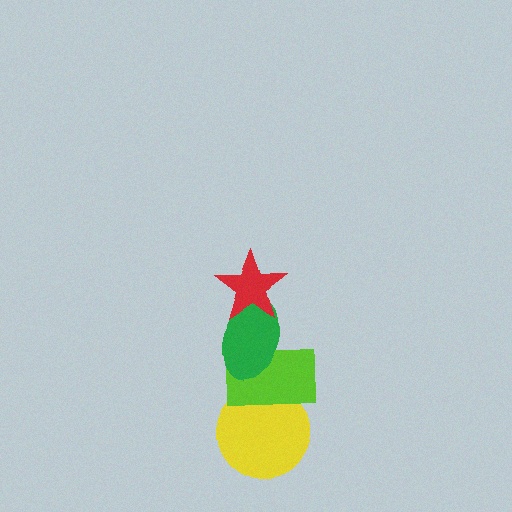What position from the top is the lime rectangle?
The lime rectangle is 3rd from the top.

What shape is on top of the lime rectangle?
The green ellipse is on top of the lime rectangle.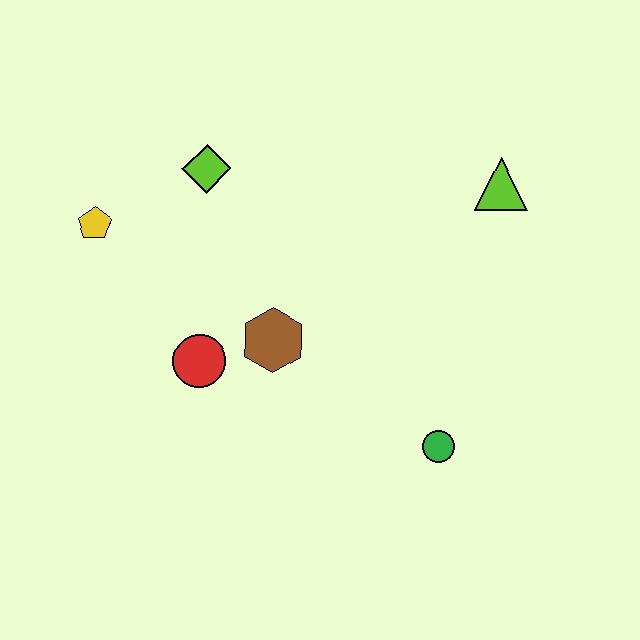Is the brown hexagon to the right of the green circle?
No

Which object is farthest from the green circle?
The yellow pentagon is farthest from the green circle.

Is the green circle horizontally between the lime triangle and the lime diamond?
Yes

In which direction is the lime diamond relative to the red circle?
The lime diamond is above the red circle.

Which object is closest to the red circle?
The brown hexagon is closest to the red circle.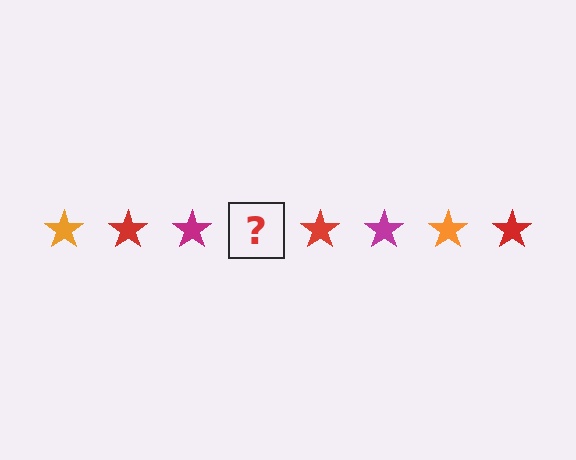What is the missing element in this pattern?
The missing element is an orange star.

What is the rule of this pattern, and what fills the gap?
The rule is that the pattern cycles through orange, red, magenta stars. The gap should be filled with an orange star.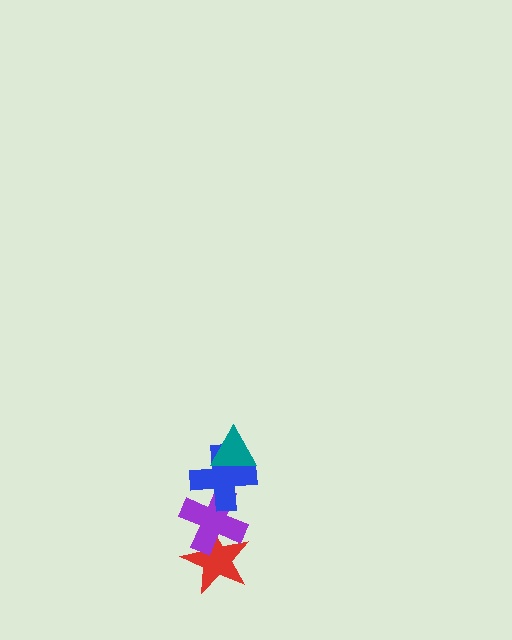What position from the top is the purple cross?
The purple cross is 3rd from the top.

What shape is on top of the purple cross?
The blue cross is on top of the purple cross.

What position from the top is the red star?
The red star is 4th from the top.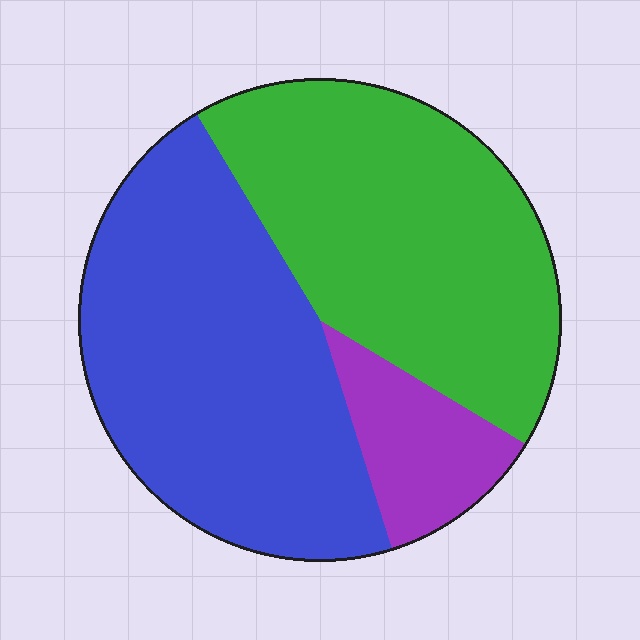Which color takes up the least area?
Purple, at roughly 10%.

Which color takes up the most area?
Blue, at roughly 45%.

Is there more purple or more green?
Green.